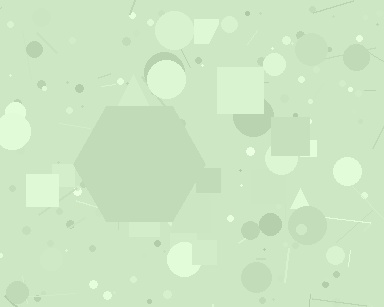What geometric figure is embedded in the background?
A hexagon is embedded in the background.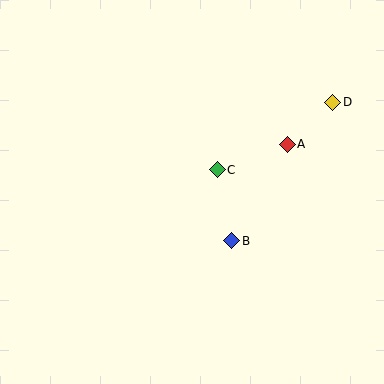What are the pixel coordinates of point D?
Point D is at (333, 102).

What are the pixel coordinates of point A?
Point A is at (287, 144).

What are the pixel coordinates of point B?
Point B is at (232, 241).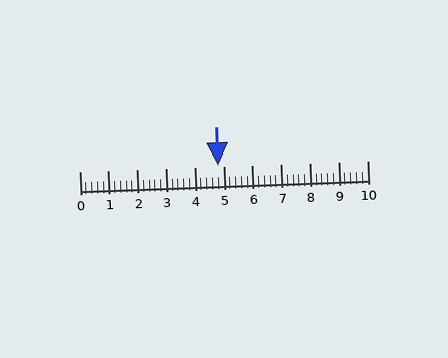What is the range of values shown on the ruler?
The ruler shows values from 0 to 10.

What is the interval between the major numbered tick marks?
The major tick marks are spaced 1 units apart.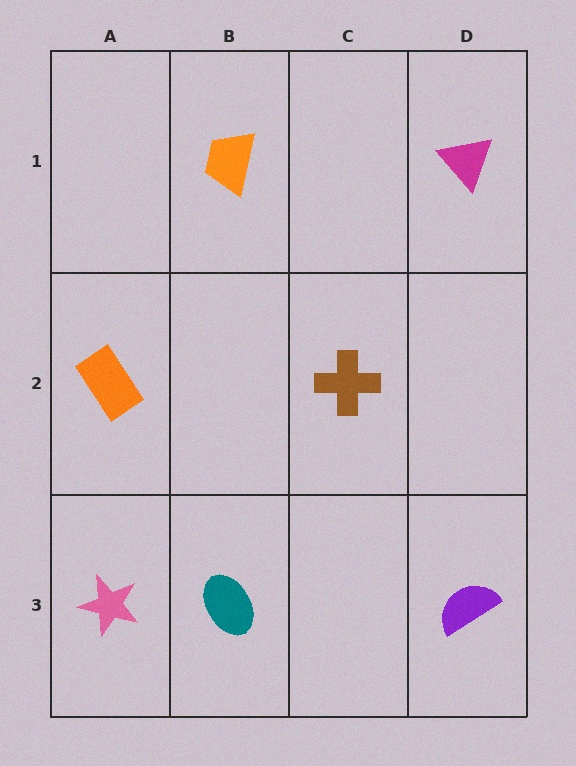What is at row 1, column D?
A magenta triangle.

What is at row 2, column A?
An orange rectangle.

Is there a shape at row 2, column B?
No, that cell is empty.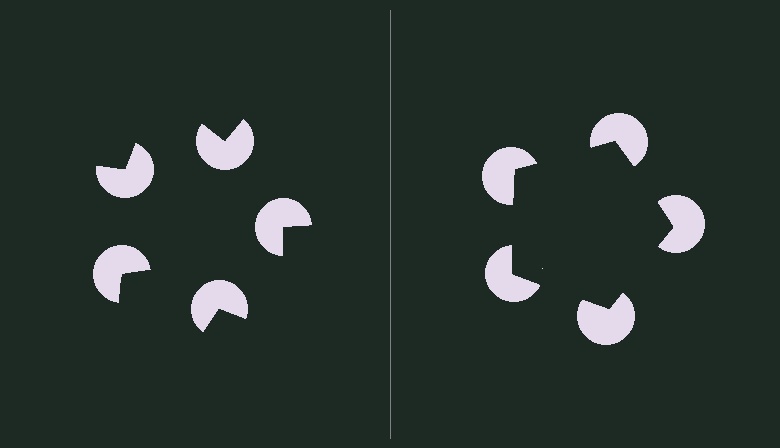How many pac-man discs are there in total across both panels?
10 — 5 on each side.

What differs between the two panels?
The pac-man discs are positioned identically on both sides; only the wedge orientations differ. On the right they align to a pentagon; on the left they are misaligned.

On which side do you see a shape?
An illusory pentagon appears on the right side. On the left side the wedge cuts are rotated, so no coherent shape forms.